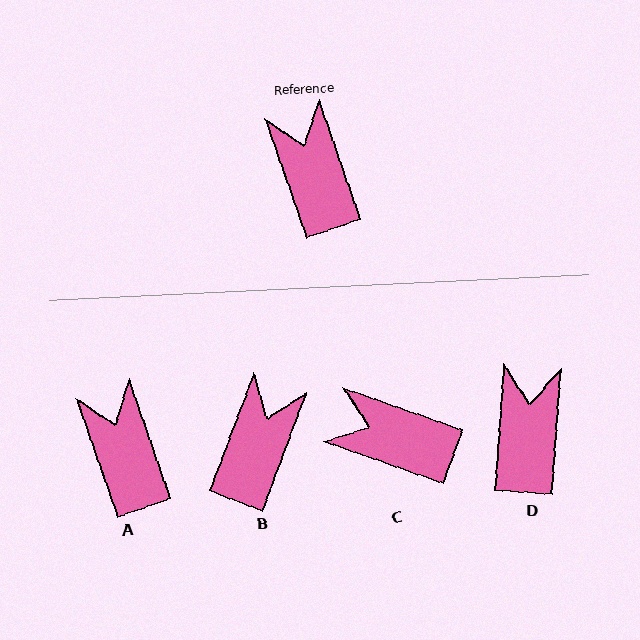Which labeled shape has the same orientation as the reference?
A.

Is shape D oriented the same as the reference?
No, it is off by about 23 degrees.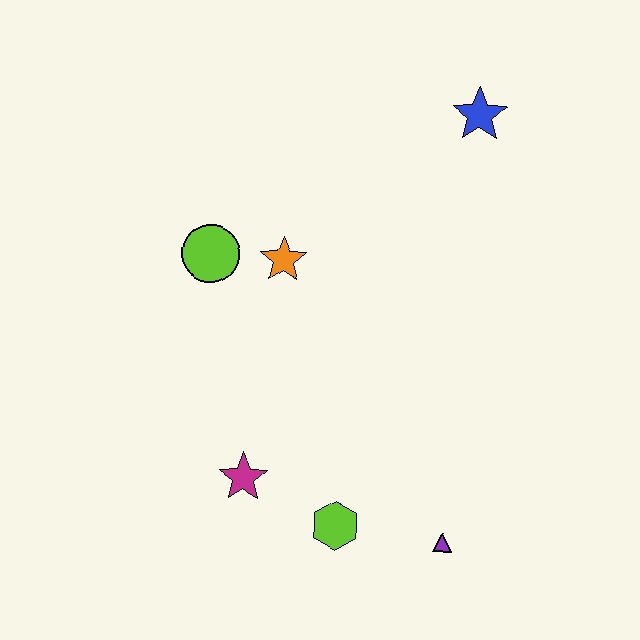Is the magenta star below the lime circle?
Yes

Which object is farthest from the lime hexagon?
The blue star is farthest from the lime hexagon.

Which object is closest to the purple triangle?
The lime hexagon is closest to the purple triangle.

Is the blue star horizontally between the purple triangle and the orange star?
No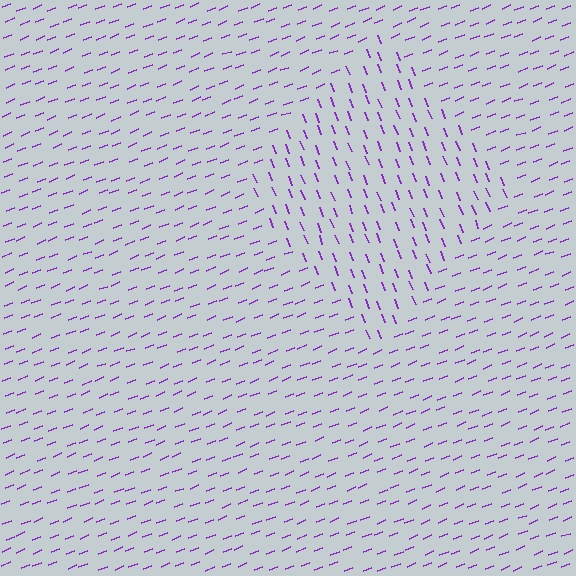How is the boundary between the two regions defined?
The boundary is defined purely by a change in line orientation (approximately 89 degrees difference). All lines are the same color and thickness.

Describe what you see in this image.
The image is filled with small purple line segments. A diamond region in the image has lines oriented differently from the surrounding lines, creating a visible texture boundary.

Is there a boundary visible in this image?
Yes, there is a texture boundary formed by a change in line orientation.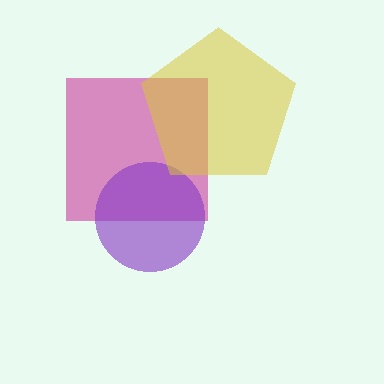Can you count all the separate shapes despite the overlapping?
Yes, there are 3 separate shapes.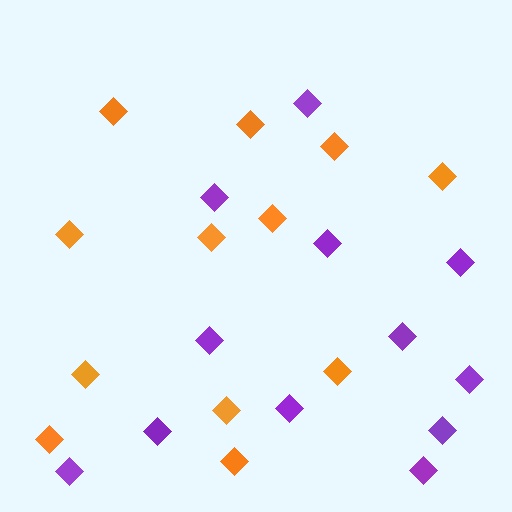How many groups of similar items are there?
There are 2 groups: one group of purple diamonds (12) and one group of orange diamonds (12).